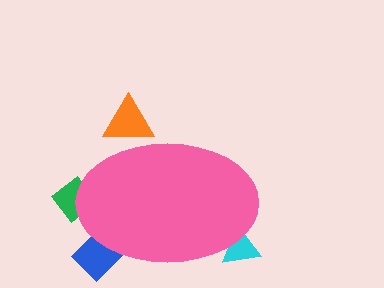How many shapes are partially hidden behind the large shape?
4 shapes are partially hidden.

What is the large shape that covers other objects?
A pink ellipse.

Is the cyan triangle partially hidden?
Yes, the cyan triangle is partially hidden behind the pink ellipse.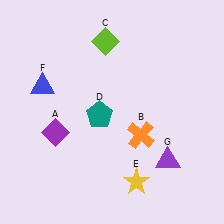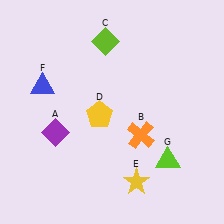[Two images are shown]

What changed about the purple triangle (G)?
In Image 1, G is purple. In Image 2, it changed to lime.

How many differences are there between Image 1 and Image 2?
There are 2 differences between the two images.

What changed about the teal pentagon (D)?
In Image 1, D is teal. In Image 2, it changed to yellow.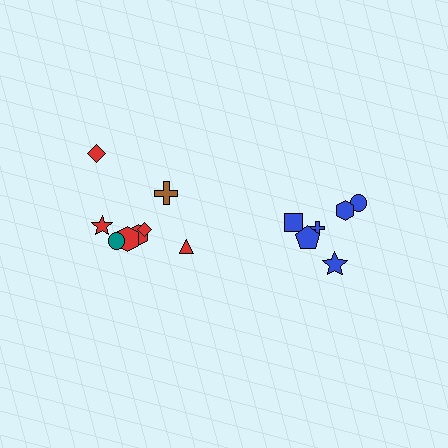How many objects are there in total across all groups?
There are 14 objects.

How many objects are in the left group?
There are 8 objects.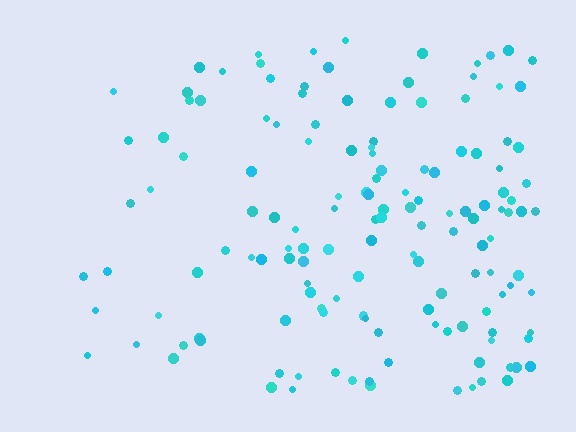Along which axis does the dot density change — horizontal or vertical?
Horizontal.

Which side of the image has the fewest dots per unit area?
The left.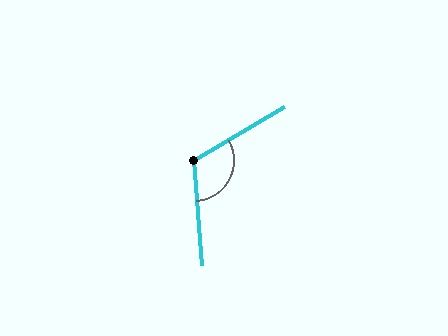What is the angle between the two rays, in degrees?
Approximately 116 degrees.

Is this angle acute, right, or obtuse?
It is obtuse.